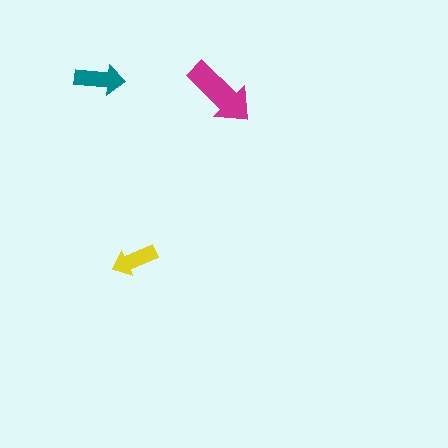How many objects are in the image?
There are 3 objects in the image.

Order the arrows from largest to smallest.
the magenta one, the teal one, the yellow one.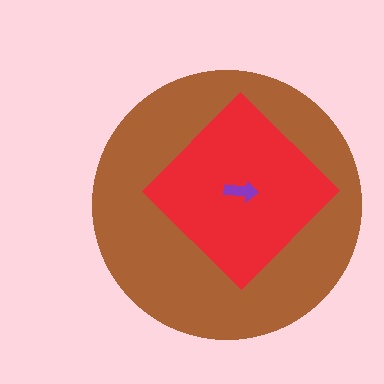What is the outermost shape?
The brown circle.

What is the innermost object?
The purple arrow.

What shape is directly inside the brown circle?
The red diamond.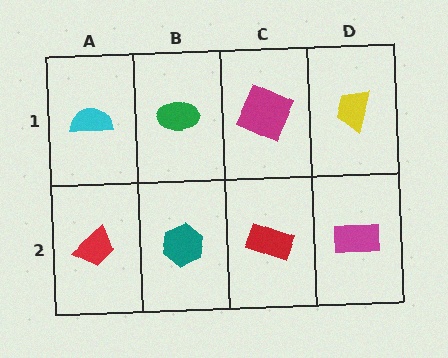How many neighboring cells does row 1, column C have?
3.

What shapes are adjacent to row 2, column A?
A cyan semicircle (row 1, column A), a teal hexagon (row 2, column B).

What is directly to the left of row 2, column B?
A red trapezoid.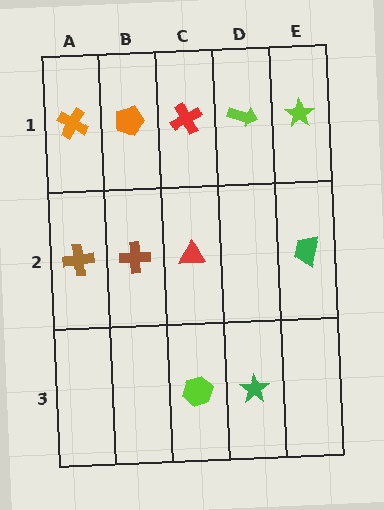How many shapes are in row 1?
5 shapes.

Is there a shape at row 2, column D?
No, that cell is empty.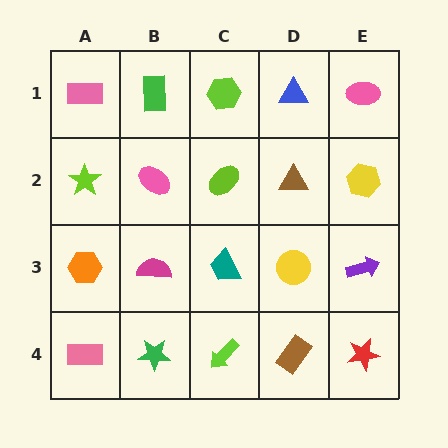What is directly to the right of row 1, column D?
A pink ellipse.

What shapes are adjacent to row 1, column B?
A pink ellipse (row 2, column B), a pink rectangle (row 1, column A), a lime hexagon (row 1, column C).